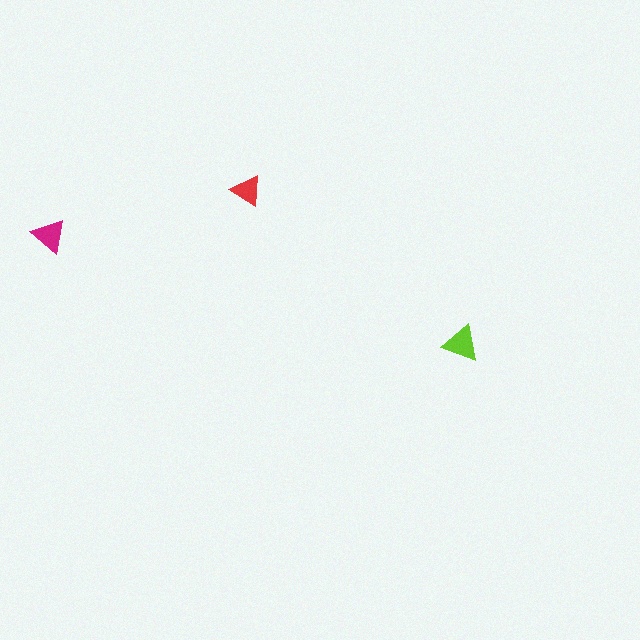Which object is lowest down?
The lime triangle is bottommost.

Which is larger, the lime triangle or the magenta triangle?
The lime one.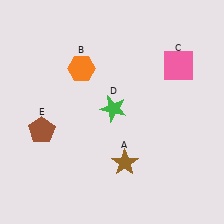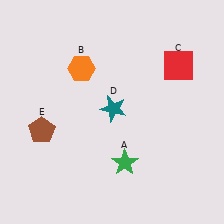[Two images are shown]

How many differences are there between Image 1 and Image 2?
There are 3 differences between the two images.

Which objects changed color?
A changed from brown to green. C changed from pink to red. D changed from green to teal.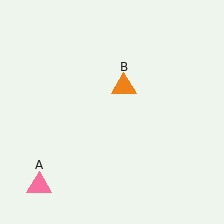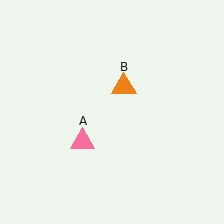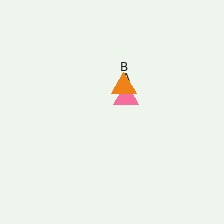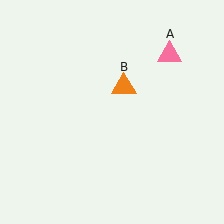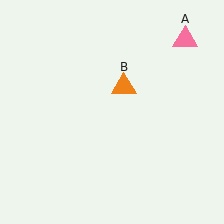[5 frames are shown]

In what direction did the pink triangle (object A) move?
The pink triangle (object A) moved up and to the right.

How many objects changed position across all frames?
1 object changed position: pink triangle (object A).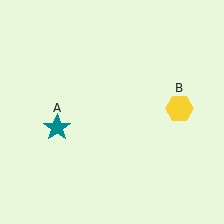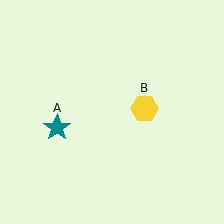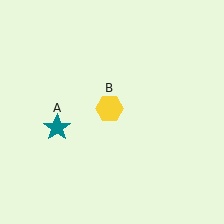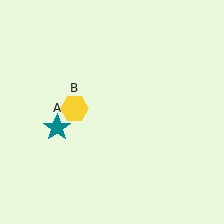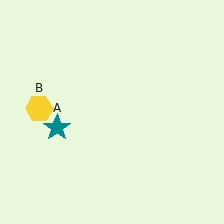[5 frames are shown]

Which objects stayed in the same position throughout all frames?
Teal star (object A) remained stationary.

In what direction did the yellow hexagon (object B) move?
The yellow hexagon (object B) moved left.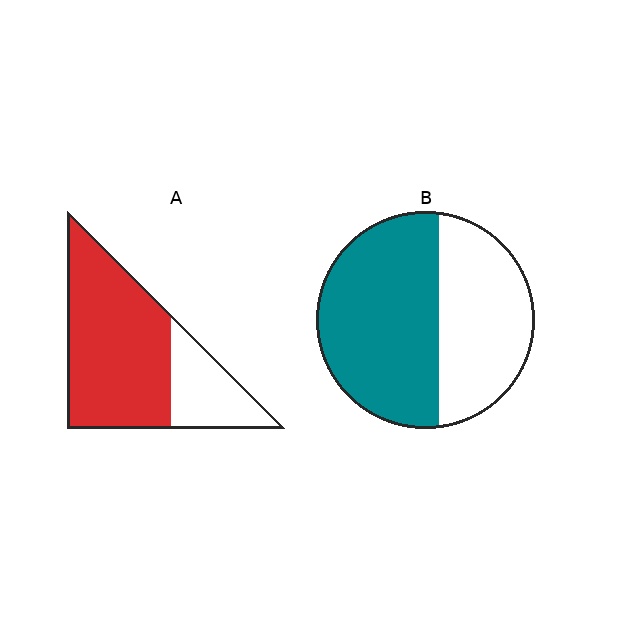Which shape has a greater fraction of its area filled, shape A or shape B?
Shape A.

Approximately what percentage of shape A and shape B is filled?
A is approximately 75% and B is approximately 60%.